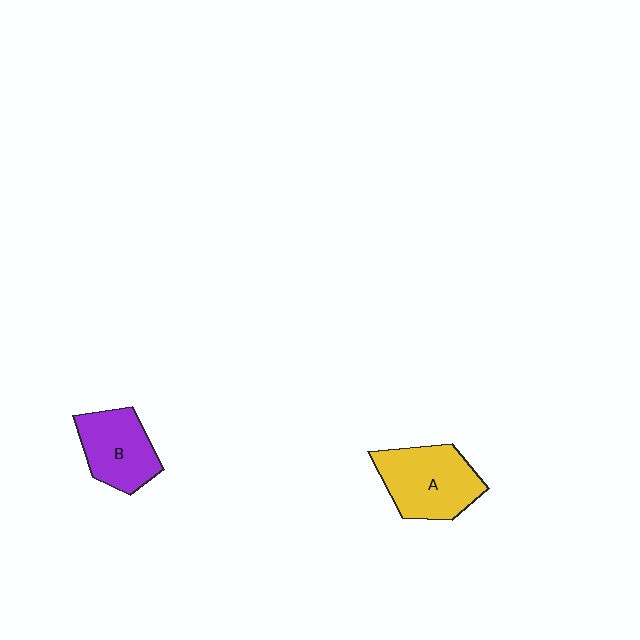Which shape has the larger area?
Shape A (yellow).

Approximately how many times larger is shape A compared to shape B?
Approximately 1.2 times.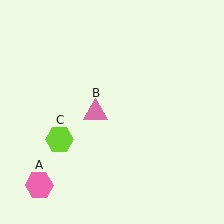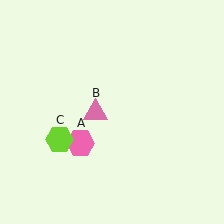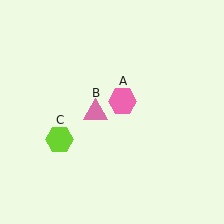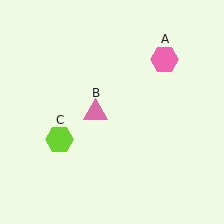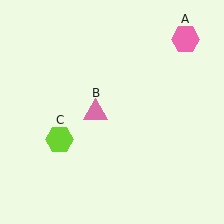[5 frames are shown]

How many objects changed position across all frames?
1 object changed position: pink hexagon (object A).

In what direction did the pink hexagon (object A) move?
The pink hexagon (object A) moved up and to the right.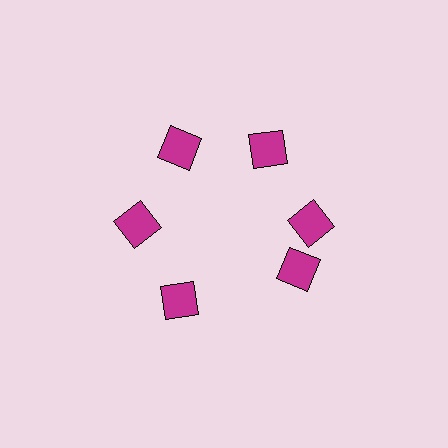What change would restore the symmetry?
The symmetry would be restored by rotating it back into even spacing with its neighbors so that all 6 diamonds sit at equal angles and equal distance from the center.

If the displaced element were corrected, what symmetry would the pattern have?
It would have 6-fold rotational symmetry — the pattern would map onto itself every 60 degrees.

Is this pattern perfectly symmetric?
No. The 6 magenta diamonds are arranged in a ring, but one element near the 5 o'clock position is rotated out of alignment along the ring, breaking the 6-fold rotational symmetry.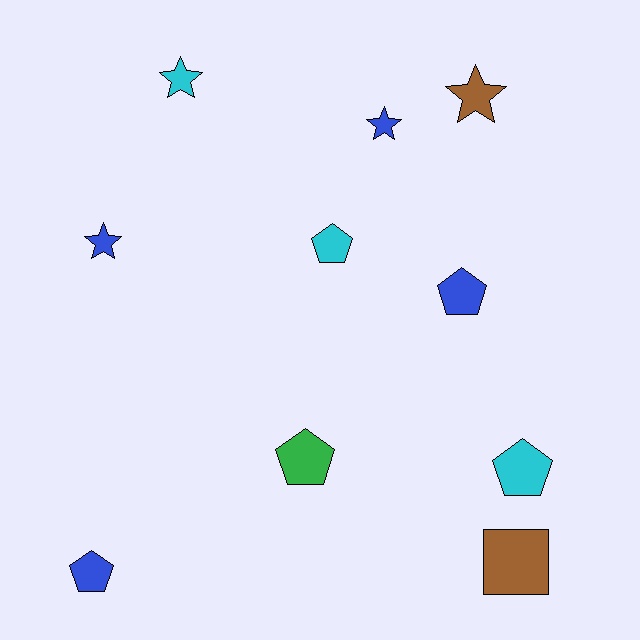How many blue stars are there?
There are 2 blue stars.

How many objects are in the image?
There are 10 objects.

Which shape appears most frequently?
Pentagon, with 5 objects.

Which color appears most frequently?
Blue, with 4 objects.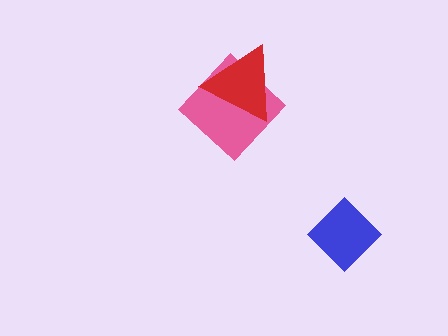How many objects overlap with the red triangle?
1 object overlaps with the red triangle.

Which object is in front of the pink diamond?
The red triangle is in front of the pink diamond.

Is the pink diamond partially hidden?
Yes, it is partially covered by another shape.